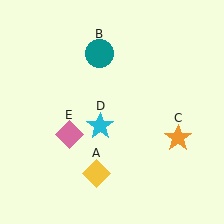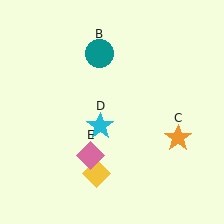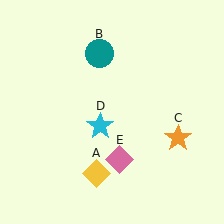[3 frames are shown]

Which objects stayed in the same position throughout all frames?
Yellow diamond (object A) and teal circle (object B) and orange star (object C) and cyan star (object D) remained stationary.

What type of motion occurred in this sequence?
The pink diamond (object E) rotated counterclockwise around the center of the scene.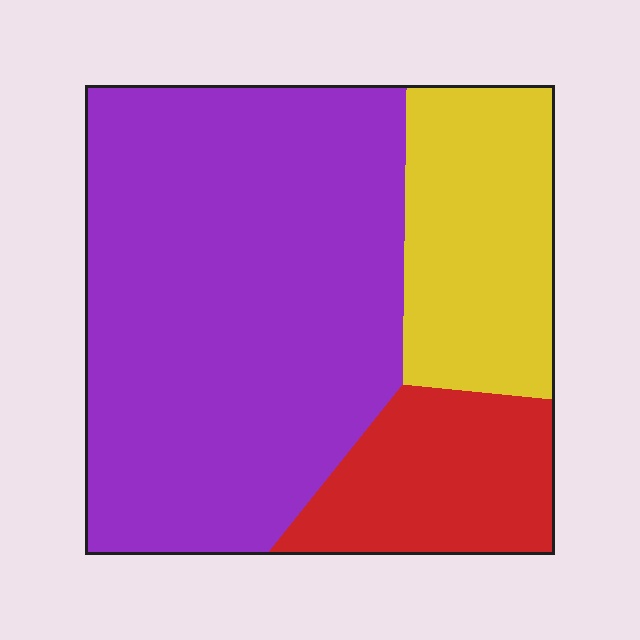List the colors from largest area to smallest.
From largest to smallest: purple, yellow, red.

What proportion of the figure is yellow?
Yellow takes up about one fifth (1/5) of the figure.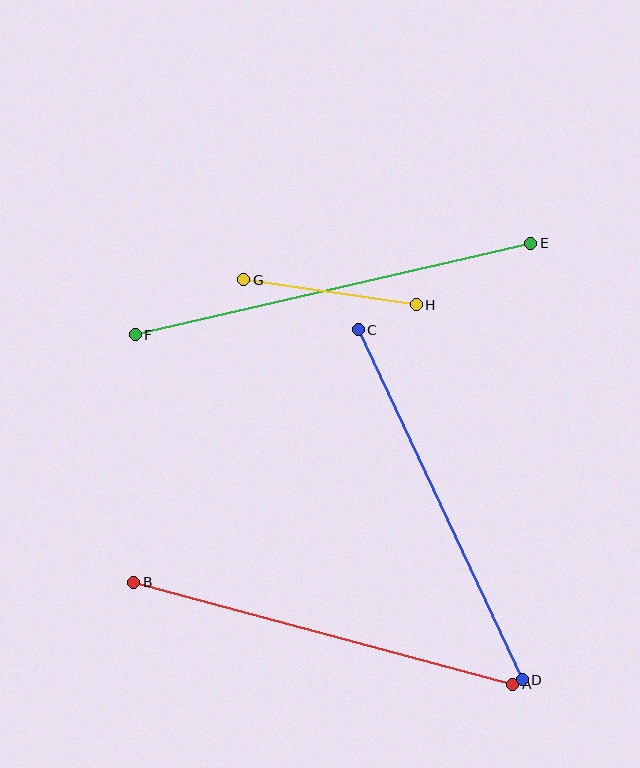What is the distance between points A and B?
The distance is approximately 392 pixels.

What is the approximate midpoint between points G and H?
The midpoint is at approximately (330, 292) pixels.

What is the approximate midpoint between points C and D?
The midpoint is at approximately (440, 505) pixels.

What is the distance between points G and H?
The distance is approximately 175 pixels.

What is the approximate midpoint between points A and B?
The midpoint is at approximately (323, 633) pixels.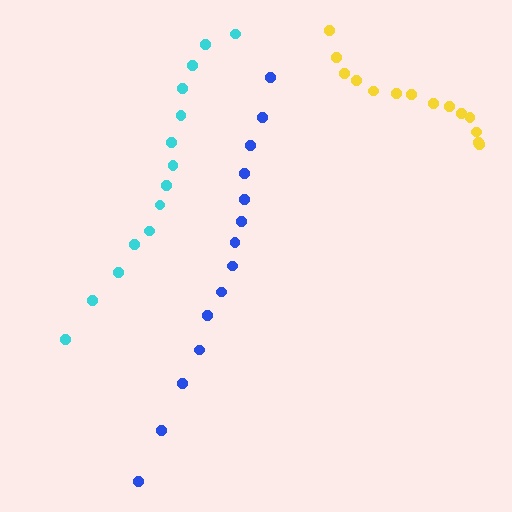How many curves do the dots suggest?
There are 3 distinct paths.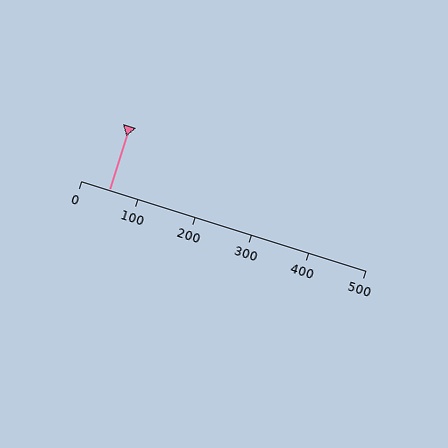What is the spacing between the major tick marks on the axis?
The major ticks are spaced 100 apart.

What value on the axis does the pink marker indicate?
The marker indicates approximately 50.